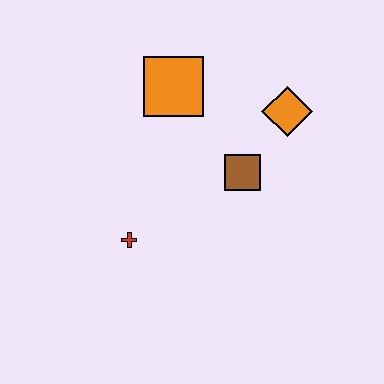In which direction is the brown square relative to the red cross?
The brown square is to the right of the red cross.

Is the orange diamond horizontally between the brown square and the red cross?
No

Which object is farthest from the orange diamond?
The red cross is farthest from the orange diamond.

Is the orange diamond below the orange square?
Yes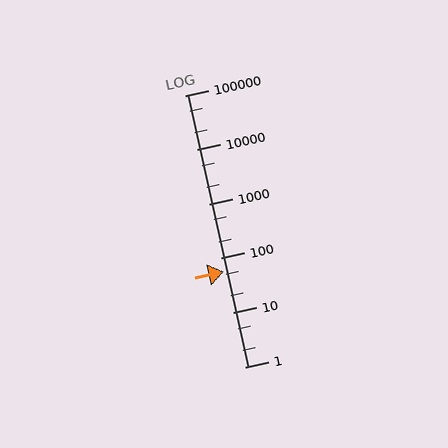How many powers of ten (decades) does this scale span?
The scale spans 5 decades, from 1 to 100000.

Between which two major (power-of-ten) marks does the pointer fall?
The pointer is between 10 and 100.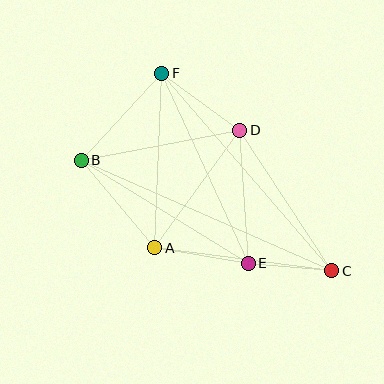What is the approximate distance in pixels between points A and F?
The distance between A and F is approximately 175 pixels.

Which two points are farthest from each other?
Points B and C are farthest from each other.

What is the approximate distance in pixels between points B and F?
The distance between B and F is approximately 119 pixels.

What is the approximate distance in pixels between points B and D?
The distance between B and D is approximately 161 pixels.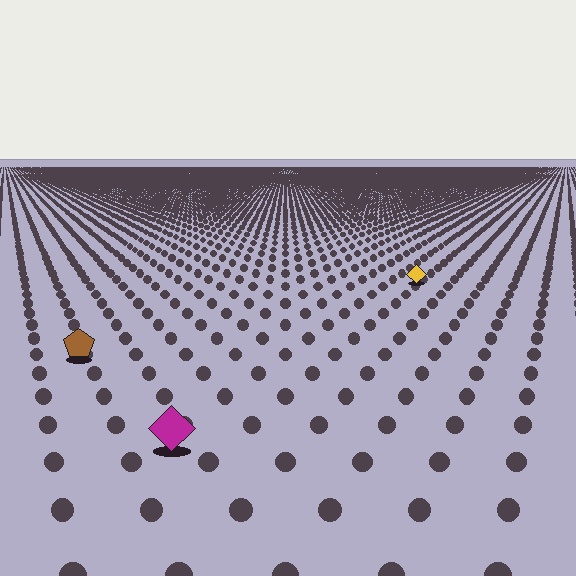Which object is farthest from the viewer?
The yellow diamond is farthest from the viewer. It appears smaller and the ground texture around it is denser.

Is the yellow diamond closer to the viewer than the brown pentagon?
No. The brown pentagon is closer — you can tell from the texture gradient: the ground texture is coarser near it.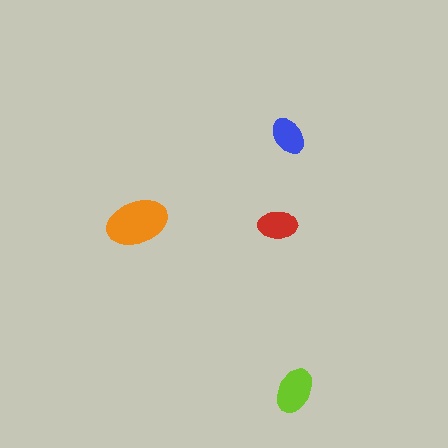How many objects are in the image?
There are 4 objects in the image.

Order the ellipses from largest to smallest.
the orange one, the lime one, the red one, the blue one.